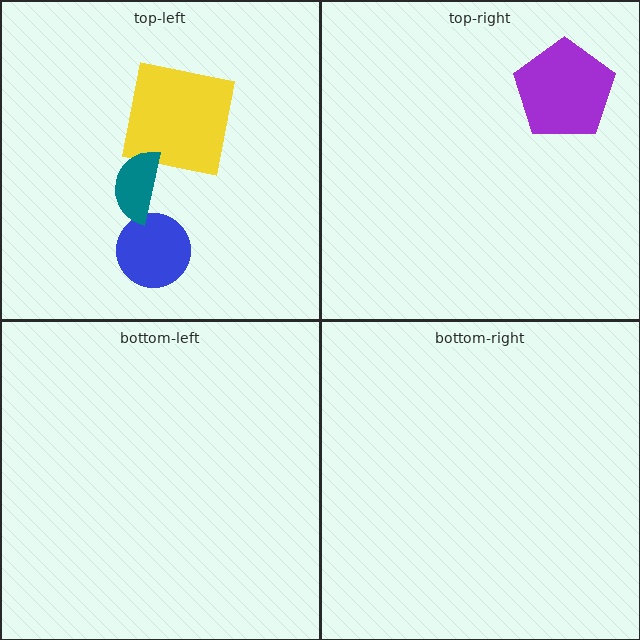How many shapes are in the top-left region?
3.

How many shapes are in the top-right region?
1.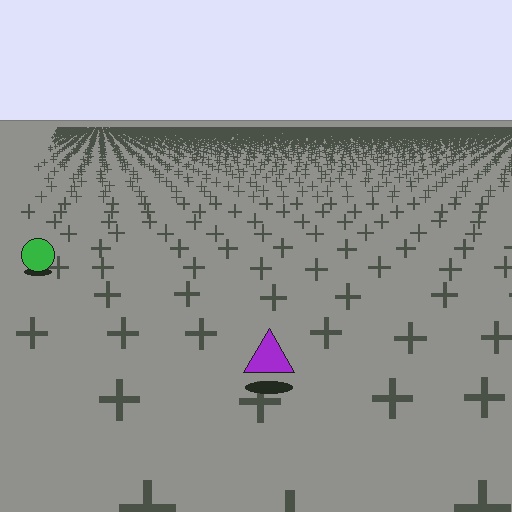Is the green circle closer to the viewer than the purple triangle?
No. The purple triangle is closer — you can tell from the texture gradient: the ground texture is coarser near it.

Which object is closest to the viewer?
The purple triangle is closest. The texture marks near it are larger and more spread out.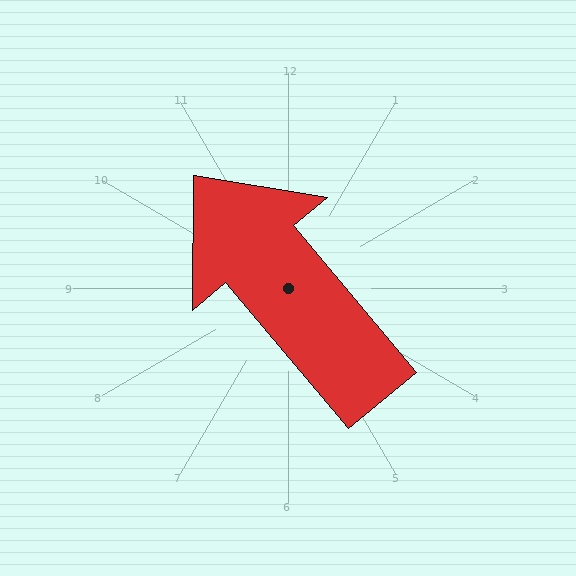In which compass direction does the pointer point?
Northwest.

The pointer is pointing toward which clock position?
Roughly 11 o'clock.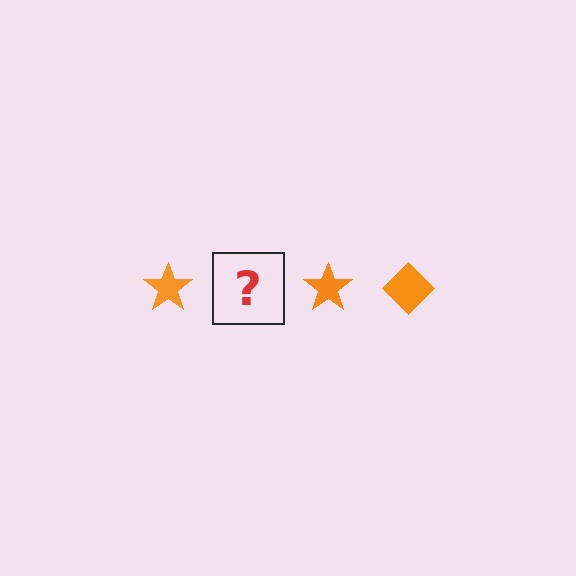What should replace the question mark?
The question mark should be replaced with an orange diamond.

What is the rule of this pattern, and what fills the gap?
The rule is that the pattern cycles through star, diamond shapes in orange. The gap should be filled with an orange diamond.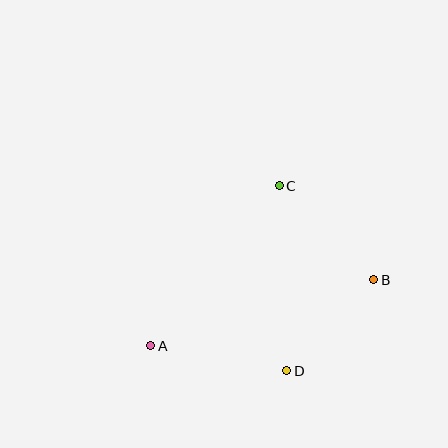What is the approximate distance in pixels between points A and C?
The distance between A and C is approximately 205 pixels.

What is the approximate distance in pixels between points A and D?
The distance between A and D is approximately 138 pixels.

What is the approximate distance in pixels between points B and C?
The distance between B and C is approximately 133 pixels.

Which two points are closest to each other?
Points B and D are closest to each other.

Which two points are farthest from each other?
Points A and B are farthest from each other.